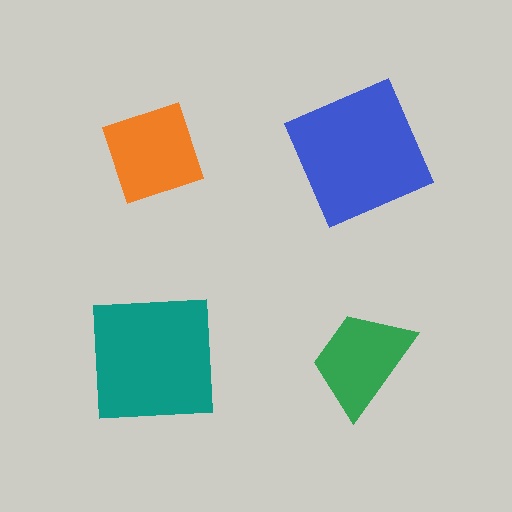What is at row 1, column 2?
A blue square.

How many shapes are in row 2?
2 shapes.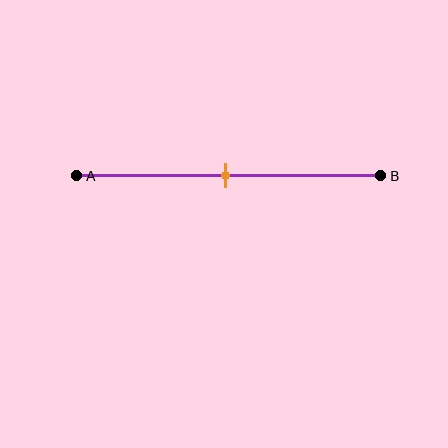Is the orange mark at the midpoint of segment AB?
Yes, the mark is approximately at the midpoint.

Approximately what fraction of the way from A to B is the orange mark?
The orange mark is approximately 50% of the way from A to B.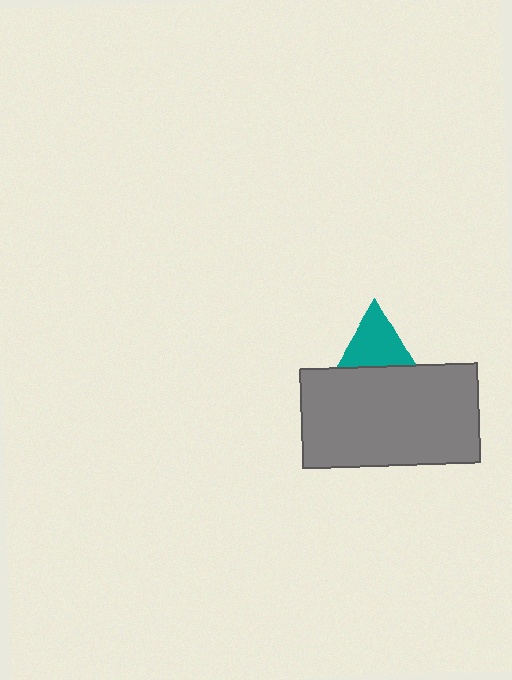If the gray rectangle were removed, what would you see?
You would see the complete teal triangle.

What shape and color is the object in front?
The object in front is a gray rectangle.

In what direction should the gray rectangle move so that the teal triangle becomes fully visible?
The gray rectangle should move down. That is the shortest direction to clear the overlap and leave the teal triangle fully visible.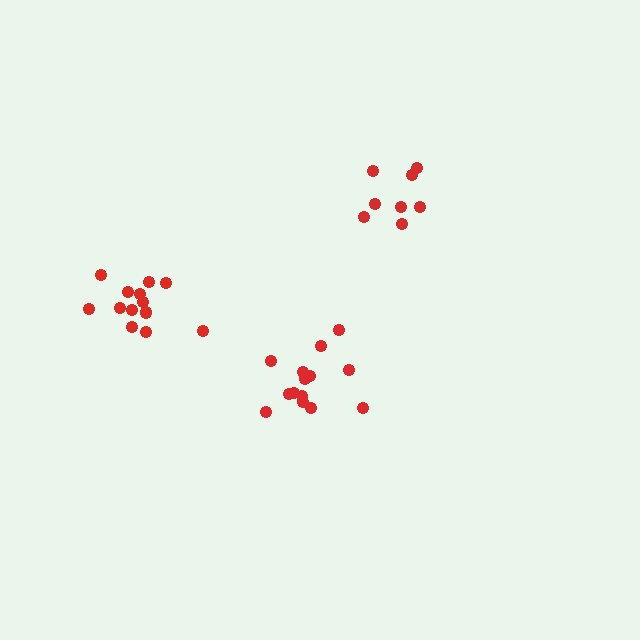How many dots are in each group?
Group 1: 13 dots, Group 2: 8 dots, Group 3: 14 dots (35 total).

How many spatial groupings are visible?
There are 3 spatial groupings.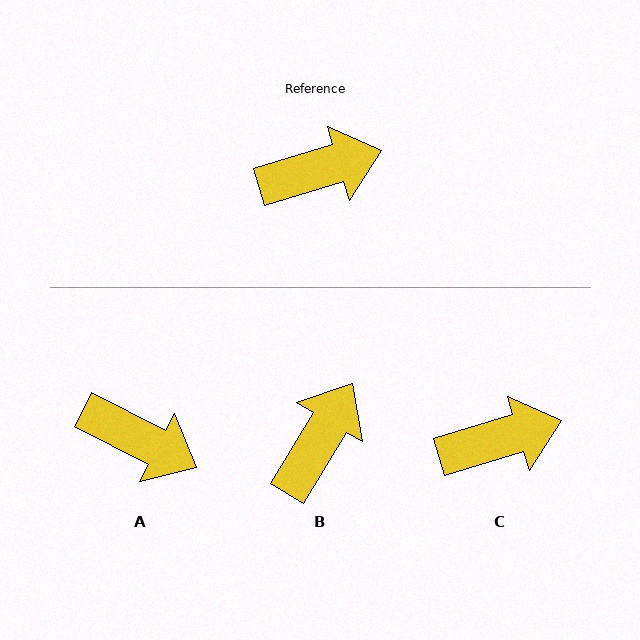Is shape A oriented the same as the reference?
No, it is off by about 44 degrees.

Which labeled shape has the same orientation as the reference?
C.